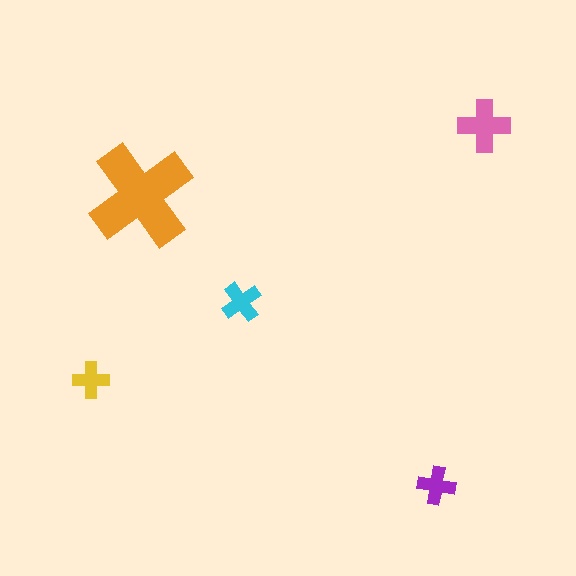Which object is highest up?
The pink cross is topmost.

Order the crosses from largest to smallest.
the orange one, the pink one, the cyan one, the purple one, the yellow one.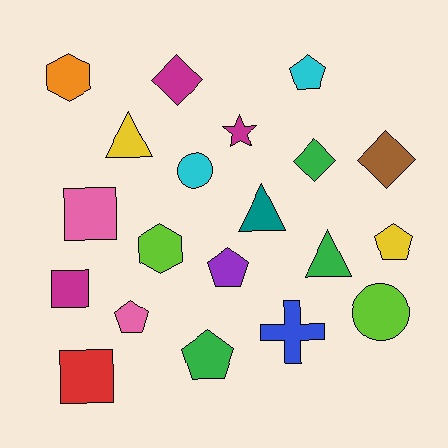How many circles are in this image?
There are 2 circles.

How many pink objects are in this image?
There are 2 pink objects.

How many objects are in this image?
There are 20 objects.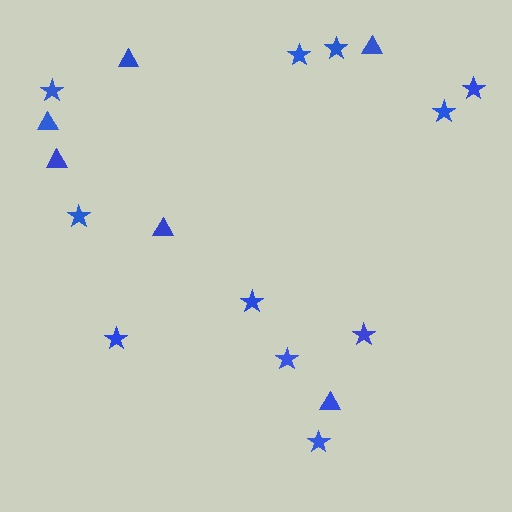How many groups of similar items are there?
There are 2 groups: one group of triangles (6) and one group of stars (11).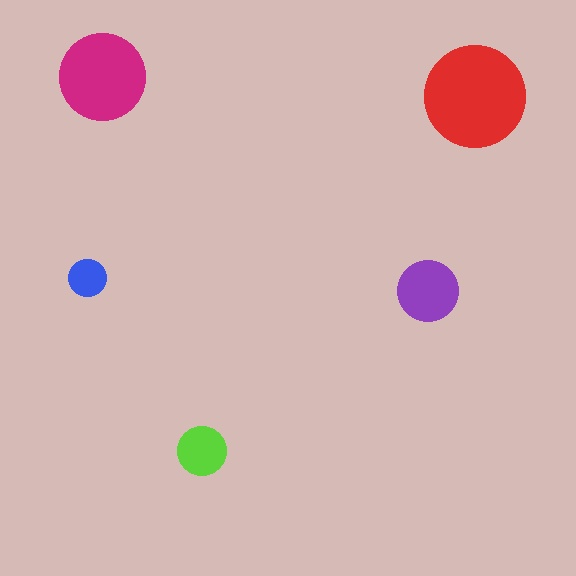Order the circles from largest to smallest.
the red one, the magenta one, the purple one, the lime one, the blue one.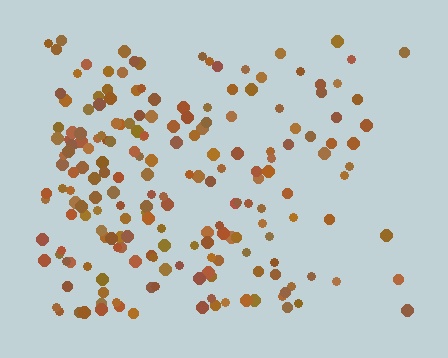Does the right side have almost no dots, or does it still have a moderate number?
Still a moderate number, just noticeably fewer than the left.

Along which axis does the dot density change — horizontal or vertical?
Horizontal.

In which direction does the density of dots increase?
From right to left, with the left side densest.